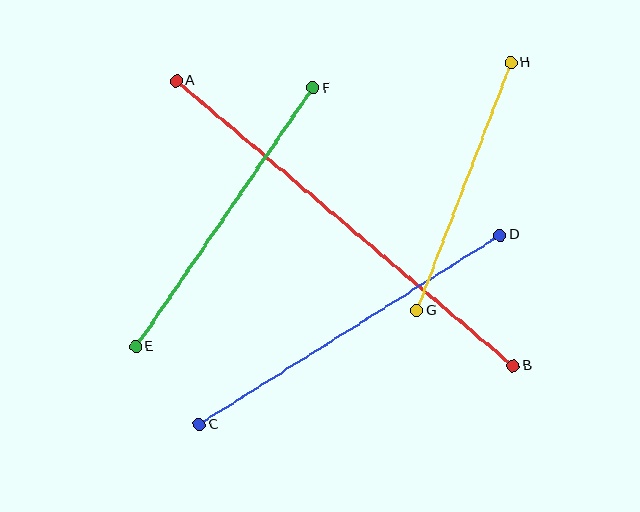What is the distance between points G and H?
The distance is approximately 265 pixels.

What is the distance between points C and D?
The distance is approximately 355 pixels.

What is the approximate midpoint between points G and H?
The midpoint is at approximately (464, 187) pixels.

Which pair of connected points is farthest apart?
Points A and B are farthest apart.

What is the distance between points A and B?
The distance is approximately 441 pixels.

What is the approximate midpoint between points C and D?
The midpoint is at approximately (350, 330) pixels.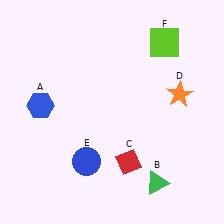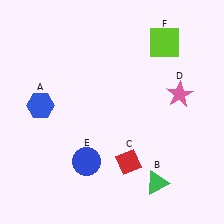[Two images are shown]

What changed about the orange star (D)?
In Image 1, D is orange. In Image 2, it changed to pink.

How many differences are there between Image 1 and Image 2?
There is 1 difference between the two images.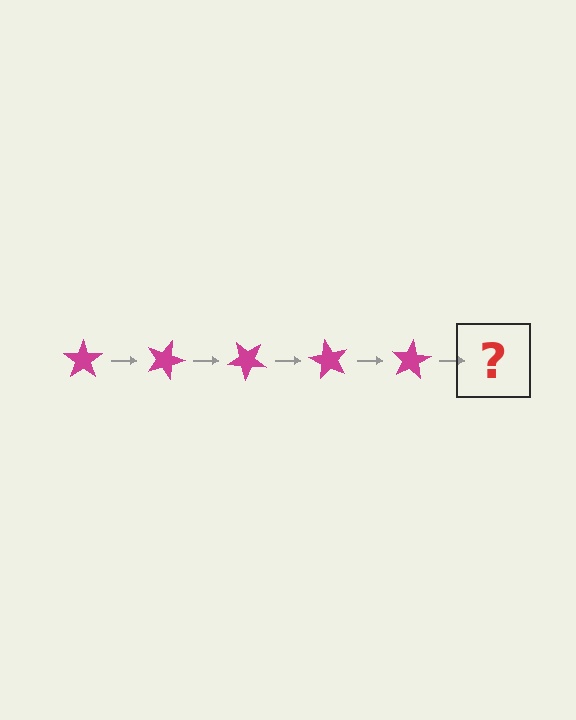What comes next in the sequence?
The next element should be a magenta star rotated 100 degrees.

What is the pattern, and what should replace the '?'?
The pattern is that the star rotates 20 degrees each step. The '?' should be a magenta star rotated 100 degrees.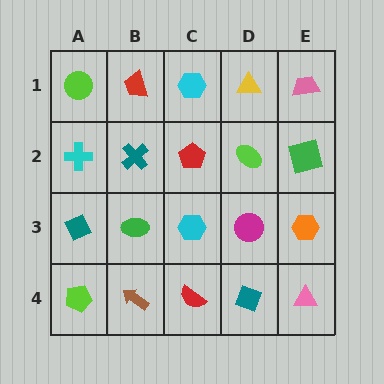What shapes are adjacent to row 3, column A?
A cyan cross (row 2, column A), a lime pentagon (row 4, column A), a green ellipse (row 3, column B).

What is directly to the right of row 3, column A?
A green ellipse.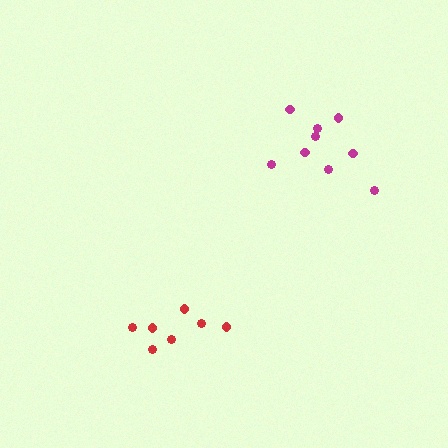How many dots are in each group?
Group 1: 7 dots, Group 2: 9 dots (16 total).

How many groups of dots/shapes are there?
There are 2 groups.